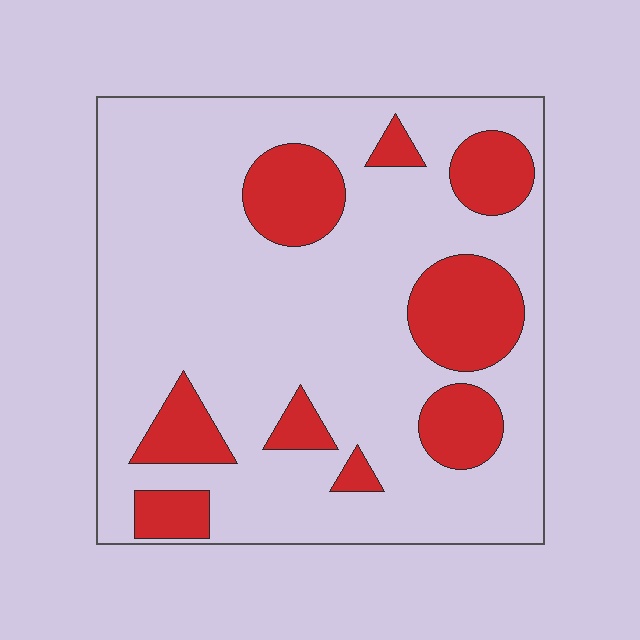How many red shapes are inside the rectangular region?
9.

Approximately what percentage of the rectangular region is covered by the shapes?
Approximately 25%.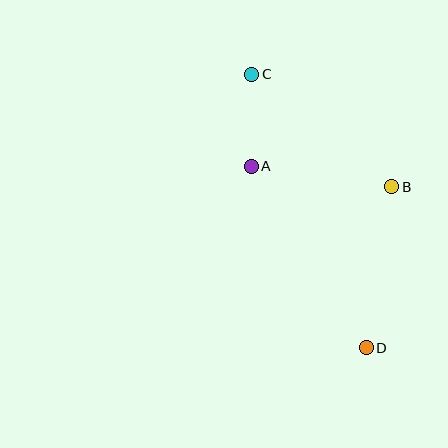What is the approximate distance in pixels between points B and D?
The distance between B and D is approximately 163 pixels.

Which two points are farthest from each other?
Points C and D are farthest from each other.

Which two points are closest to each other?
Points A and C are closest to each other.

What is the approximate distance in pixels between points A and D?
The distance between A and D is approximately 215 pixels.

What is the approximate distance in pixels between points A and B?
The distance between A and B is approximately 142 pixels.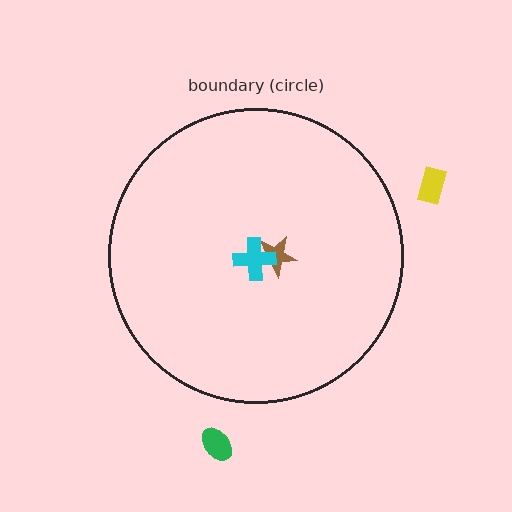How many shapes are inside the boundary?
2 inside, 2 outside.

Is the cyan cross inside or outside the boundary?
Inside.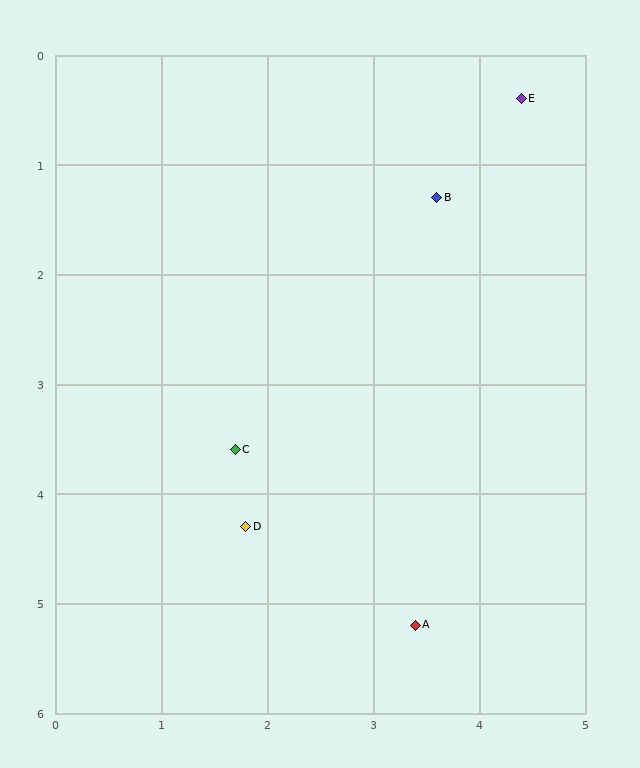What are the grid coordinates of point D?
Point D is at approximately (1.8, 4.3).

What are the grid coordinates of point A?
Point A is at approximately (3.4, 5.2).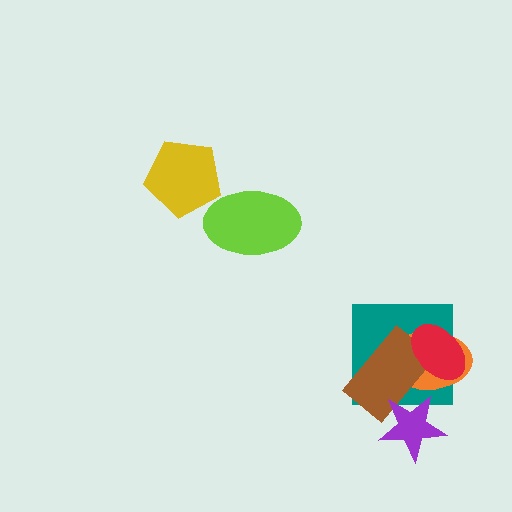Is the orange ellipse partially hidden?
Yes, it is partially covered by another shape.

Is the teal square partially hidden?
Yes, it is partially covered by another shape.